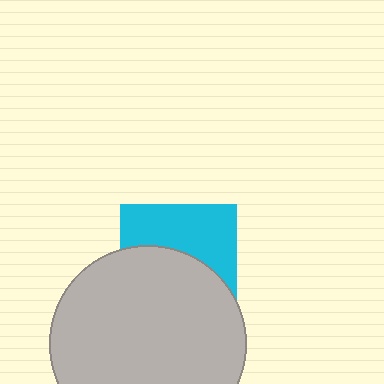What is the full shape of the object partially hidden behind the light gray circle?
The partially hidden object is a cyan square.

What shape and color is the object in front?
The object in front is a light gray circle.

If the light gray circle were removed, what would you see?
You would see the complete cyan square.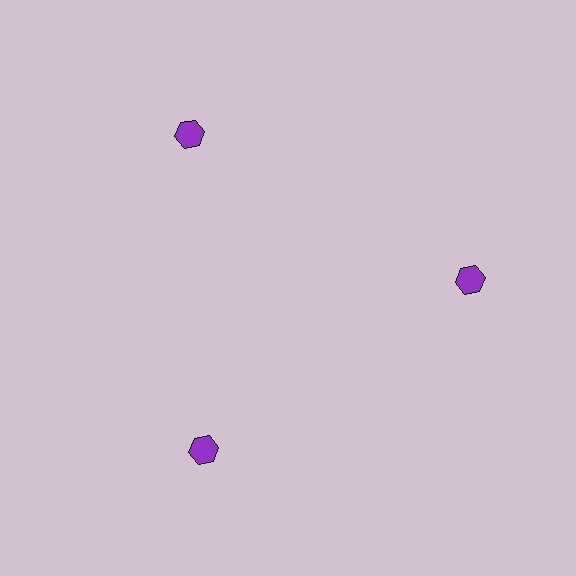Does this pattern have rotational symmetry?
Yes, this pattern has 3-fold rotational symmetry. It looks the same after rotating 120 degrees around the center.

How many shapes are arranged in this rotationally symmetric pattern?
There are 3 shapes, arranged in 3 groups of 1.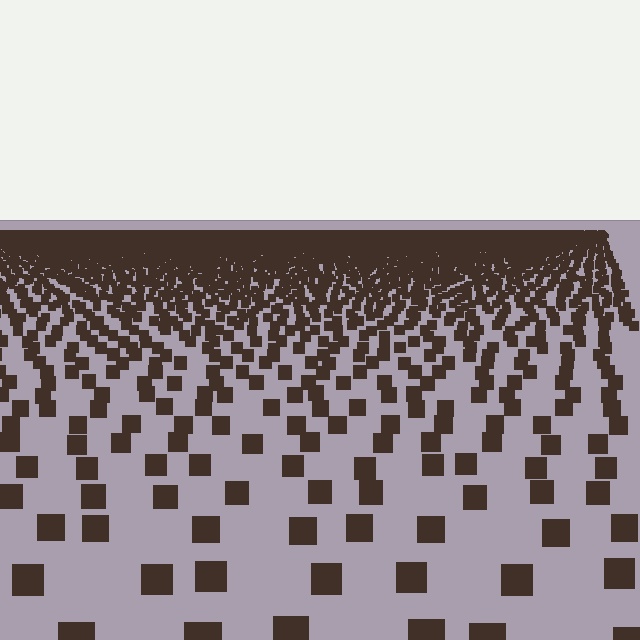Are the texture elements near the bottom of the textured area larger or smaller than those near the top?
Larger. Near the bottom, elements are closer to the viewer and appear at a bigger on-screen size.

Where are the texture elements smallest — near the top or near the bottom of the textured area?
Near the top.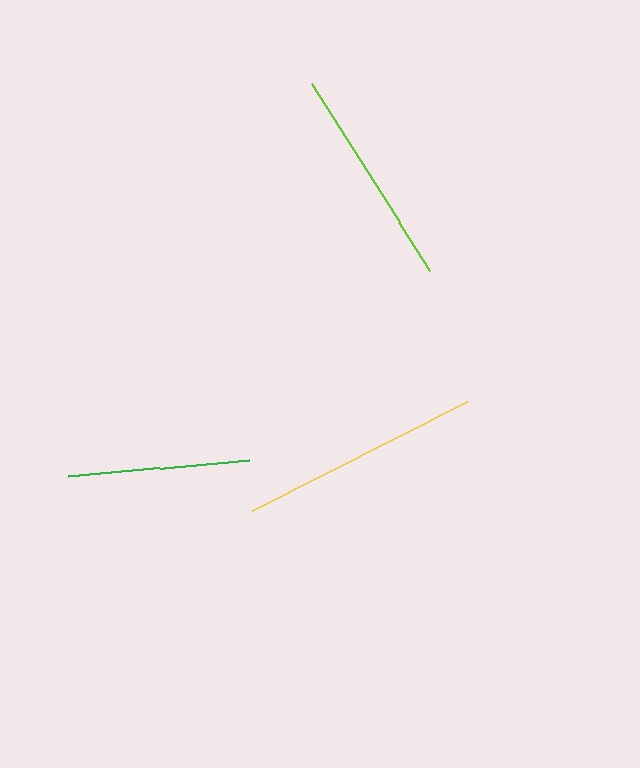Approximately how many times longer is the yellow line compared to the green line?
The yellow line is approximately 1.3 times the length of the green line.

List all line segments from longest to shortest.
From longest to shortest: yellow, lime, green.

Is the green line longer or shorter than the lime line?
The lime line is longer than the green line.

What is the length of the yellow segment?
The yellow segment is approximately 241 pixels long.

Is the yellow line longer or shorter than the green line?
The yellow line is longer than the green line.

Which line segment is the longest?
The yellow line is the longest at approximately 241 pixels.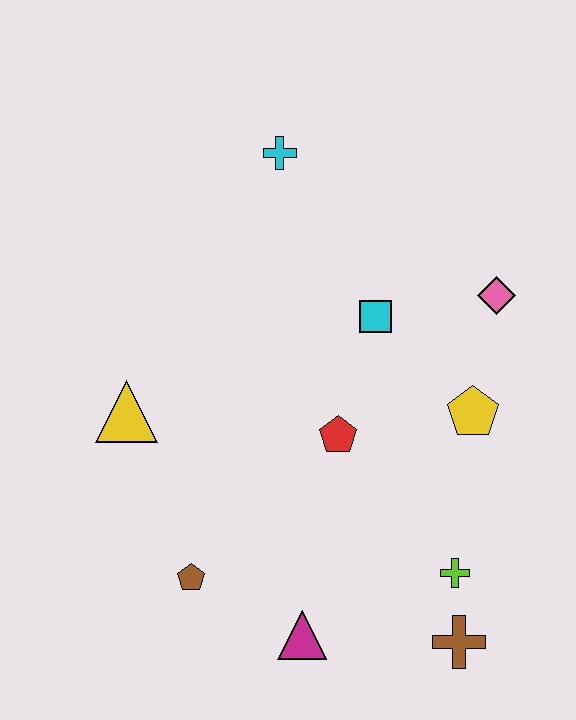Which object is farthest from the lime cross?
The cyan cross is farthest from the lime cross.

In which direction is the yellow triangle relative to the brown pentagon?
The yellow triangle is above the brown pentagon.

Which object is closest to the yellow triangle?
The brown pentagon is closest to the yellow triangle.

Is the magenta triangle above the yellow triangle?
No